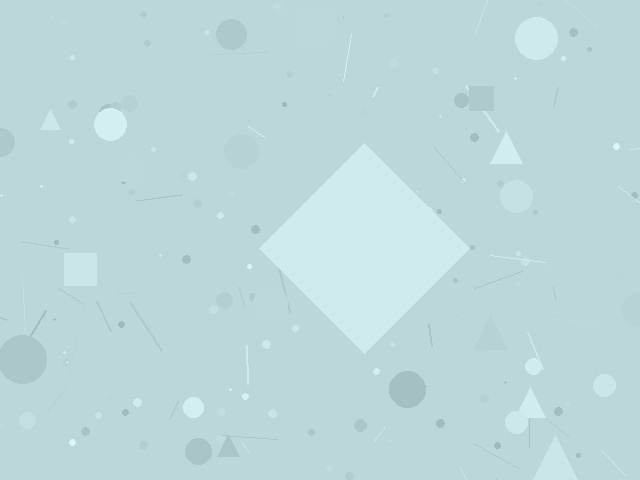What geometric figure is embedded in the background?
A diamond is embedded in the background.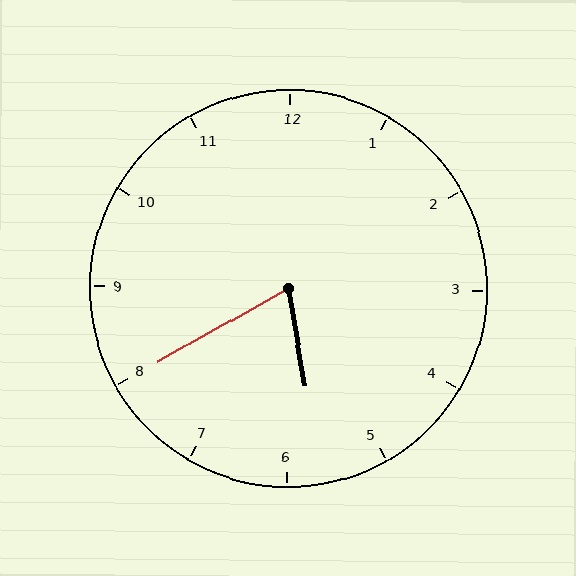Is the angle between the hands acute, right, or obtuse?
It is acute.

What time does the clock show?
5:40.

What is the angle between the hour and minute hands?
Approximately 70 degrees.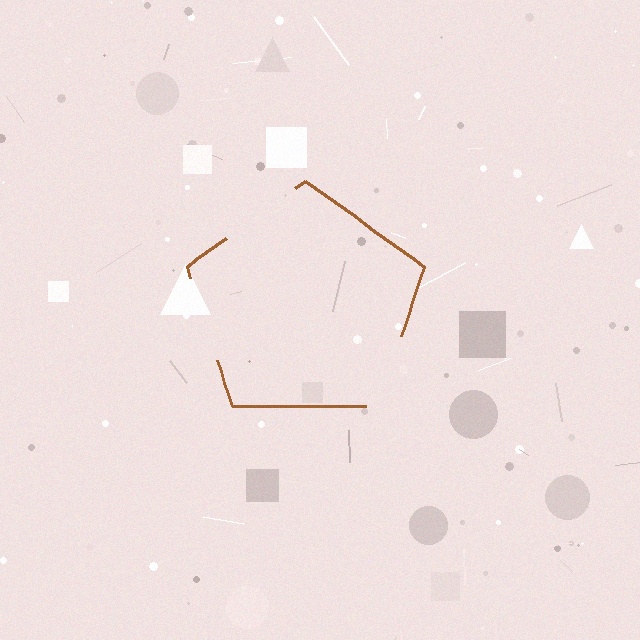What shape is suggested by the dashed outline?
The dashed outline suggests a pentagon.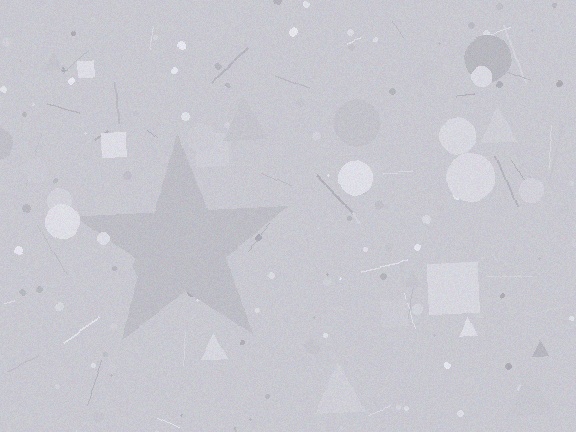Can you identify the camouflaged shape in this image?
The camouflaged shape is a star.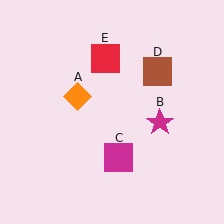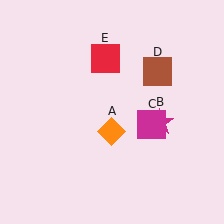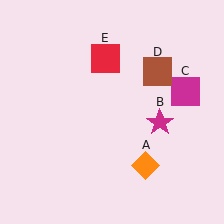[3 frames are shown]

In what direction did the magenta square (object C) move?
The magenta square (object C) moved up and to the right.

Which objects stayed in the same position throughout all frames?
Magenta star (object B) and brown square (object D) and red square (object E) remained stationary.